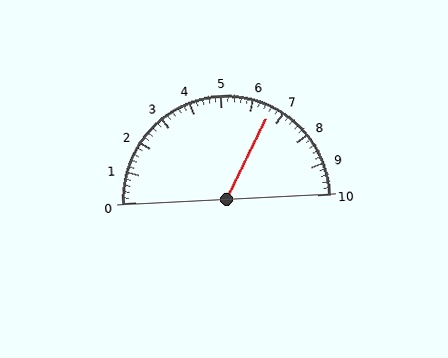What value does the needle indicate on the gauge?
The needle indicates approximately 6.6.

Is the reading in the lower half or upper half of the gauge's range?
The reading is in the upper half of the range (0 to 10).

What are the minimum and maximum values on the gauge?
The gauge ranges from 0 to 10.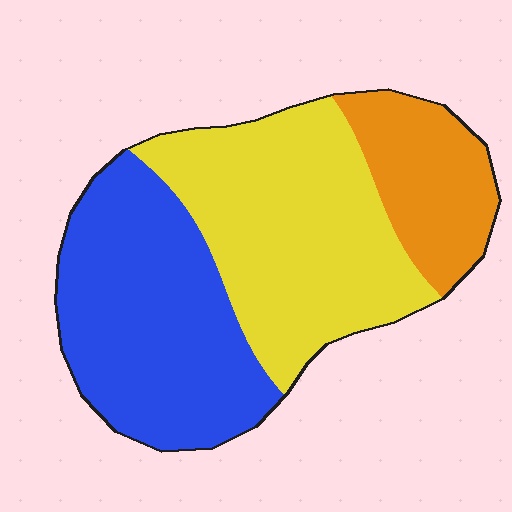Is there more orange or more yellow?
Yellow.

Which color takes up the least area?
Orange, at roughly 20%.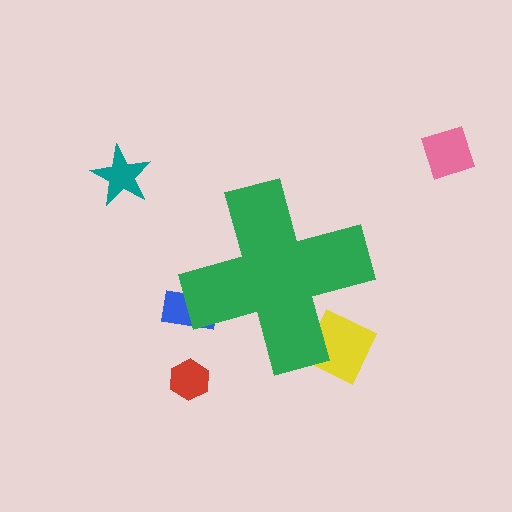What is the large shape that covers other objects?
A green cross.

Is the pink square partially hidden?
No, the pink square is fully visible.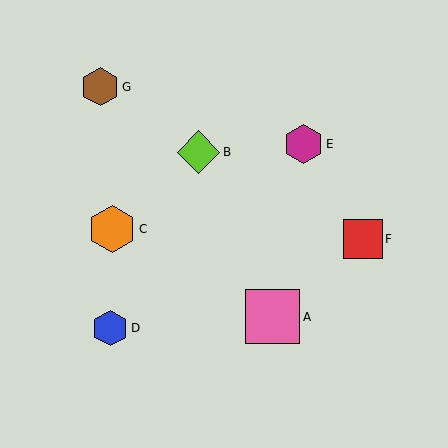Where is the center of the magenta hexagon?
The center of the magenta hexagon is at (303, 144).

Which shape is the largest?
The pink square (labeled A) is the largest.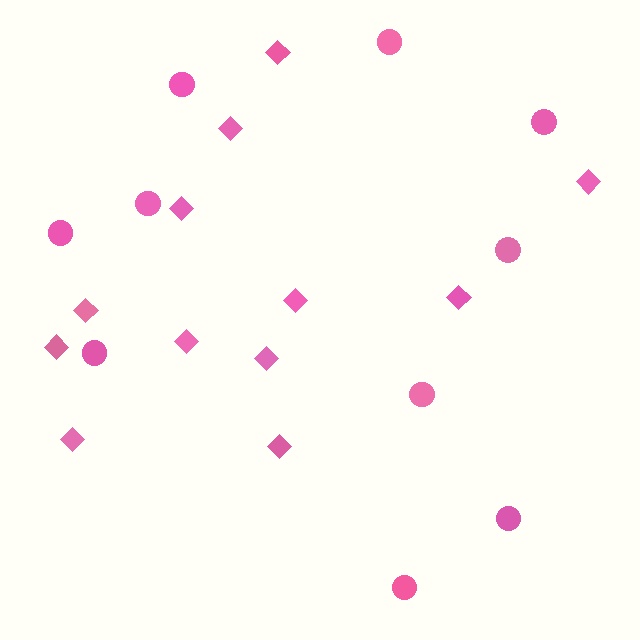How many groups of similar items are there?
There are 2 groups: one group of diamonds (12) and one group of circles (10).